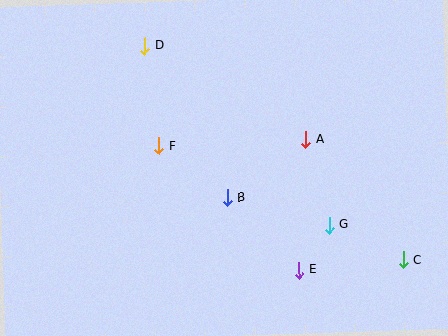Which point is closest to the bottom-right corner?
Point C is closest to the bottom-right corner.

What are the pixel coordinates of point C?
Point C is at (404, 260).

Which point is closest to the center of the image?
Point B at (227, 198) is closest to the center.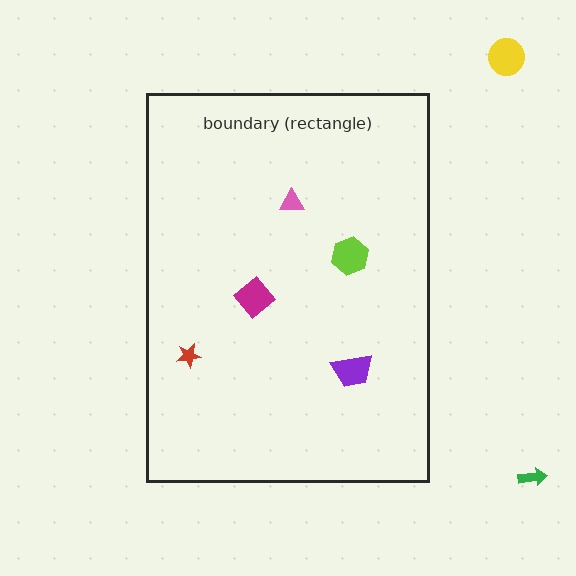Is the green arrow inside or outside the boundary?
Outside.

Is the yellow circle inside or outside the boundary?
Outside.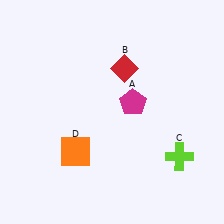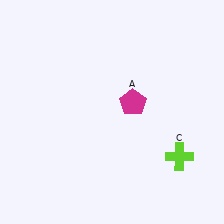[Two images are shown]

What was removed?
The orange square (D), the red diamond (B) were removed in Image 2.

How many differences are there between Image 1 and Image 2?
There are 2 differences between the two images.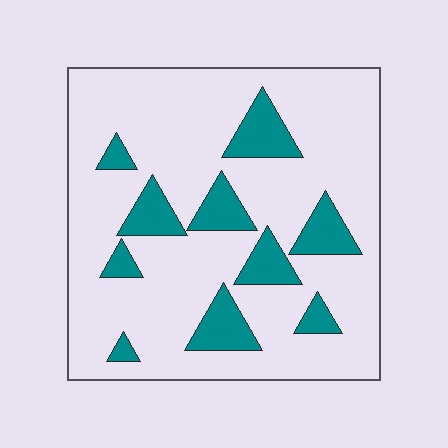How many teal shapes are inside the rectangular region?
10.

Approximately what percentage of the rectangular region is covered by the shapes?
Approximately 20%.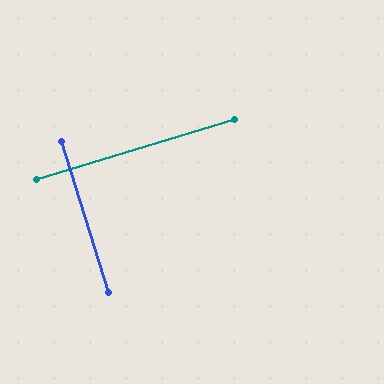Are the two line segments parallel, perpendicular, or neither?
Perpendicular — they meet at approximately 89°.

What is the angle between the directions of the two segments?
Approximately 89 degrees.